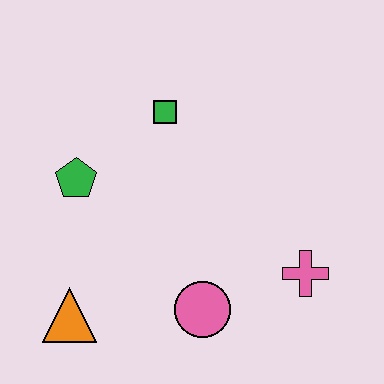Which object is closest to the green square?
The green pentagon is closest to the green square.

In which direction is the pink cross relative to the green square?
The pink cross is below the green square.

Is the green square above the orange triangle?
Yes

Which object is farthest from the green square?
The orange triangle is farthest from the green square.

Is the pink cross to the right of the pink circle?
Yes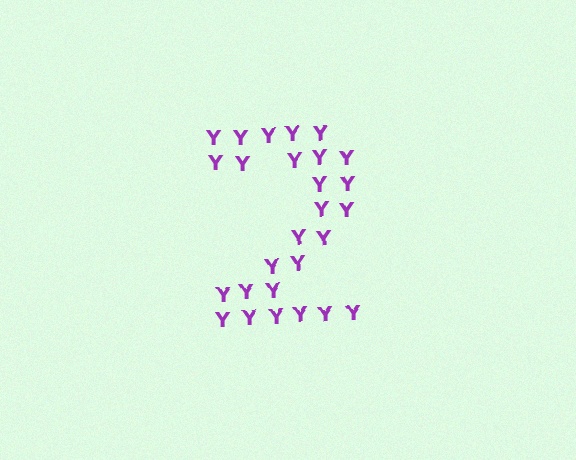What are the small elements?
The small elements are letter Y's.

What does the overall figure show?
The overall figure shows the digit 2.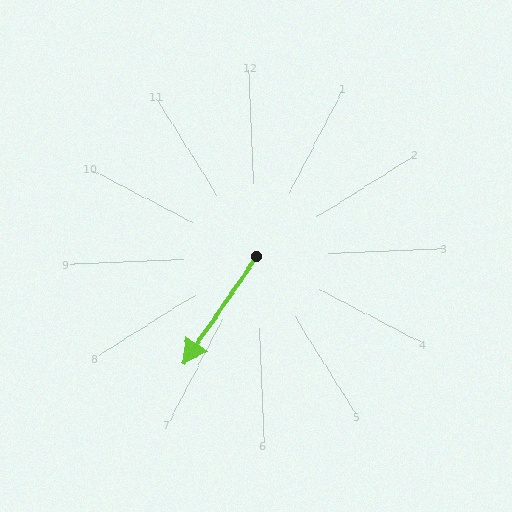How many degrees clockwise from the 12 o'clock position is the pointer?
Approximately 216 degrees.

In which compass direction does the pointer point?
Southwest.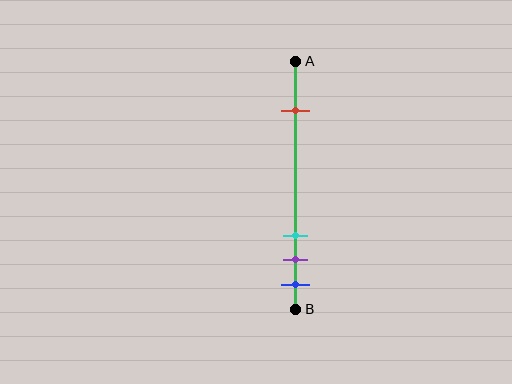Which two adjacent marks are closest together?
The purple and blue marks are the closest adjacent pair.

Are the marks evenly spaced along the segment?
No, the marks are not evenly spaced.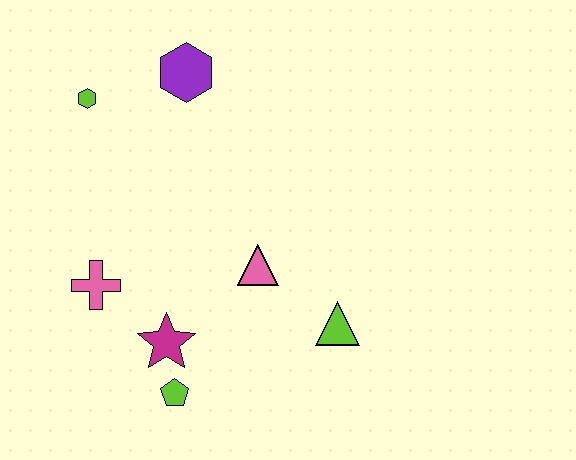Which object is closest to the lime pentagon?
The magenta star is closest to the lime pentagon.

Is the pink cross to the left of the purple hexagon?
Yes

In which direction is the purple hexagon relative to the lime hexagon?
The purple hexagon is to the right of the lime hexagon.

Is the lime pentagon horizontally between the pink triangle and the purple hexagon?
No